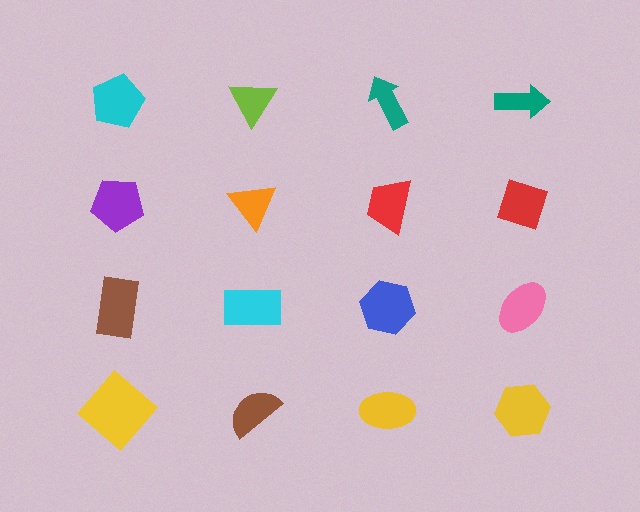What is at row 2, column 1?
A purple pentagon.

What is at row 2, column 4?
A red diamond.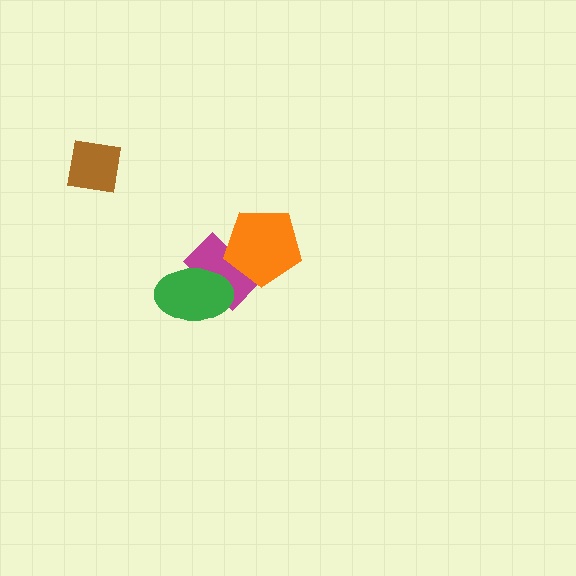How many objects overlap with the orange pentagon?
1 object overlaps with the orange pentagon.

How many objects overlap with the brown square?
0 objects overlap with the brown square.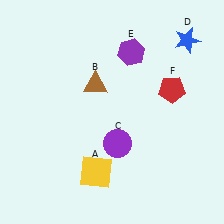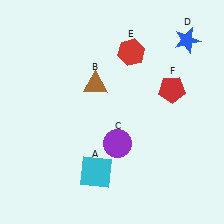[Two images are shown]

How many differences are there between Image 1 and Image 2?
There are 2 differences between the two images.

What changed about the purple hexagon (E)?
In Image 1, E is purple. In Image 2, it changed to red.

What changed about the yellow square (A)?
In Image 1, A is yellow. In Image 2, it changed to cyan.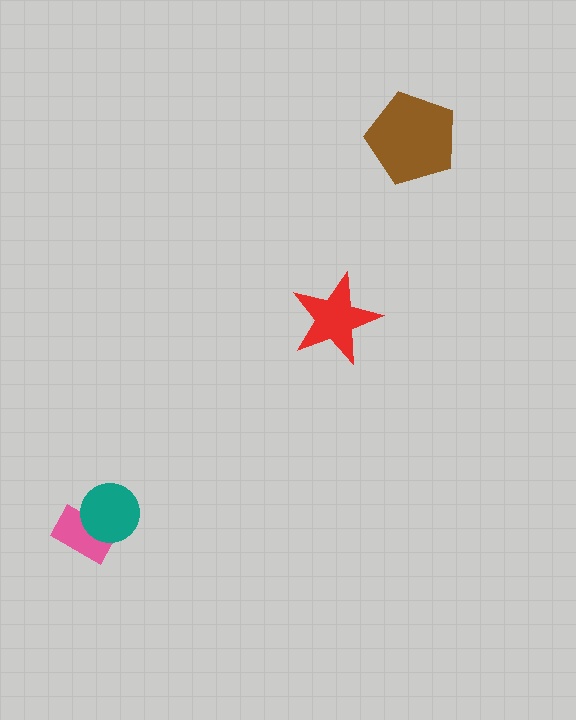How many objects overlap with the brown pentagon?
0 objects overlap with the brown pentagon.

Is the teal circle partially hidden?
No, no other shape covers it.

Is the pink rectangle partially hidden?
Yes, it is partially covered by another shape.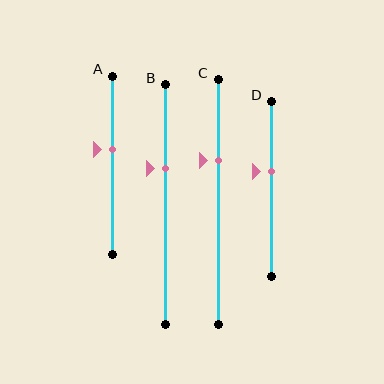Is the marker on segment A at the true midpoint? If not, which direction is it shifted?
No, the marker on segment A is shifted upward by about 9% of the segment length.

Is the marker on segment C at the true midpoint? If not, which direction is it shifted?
No, the marker on segment C is shifted upward by about 17% of the segment length.